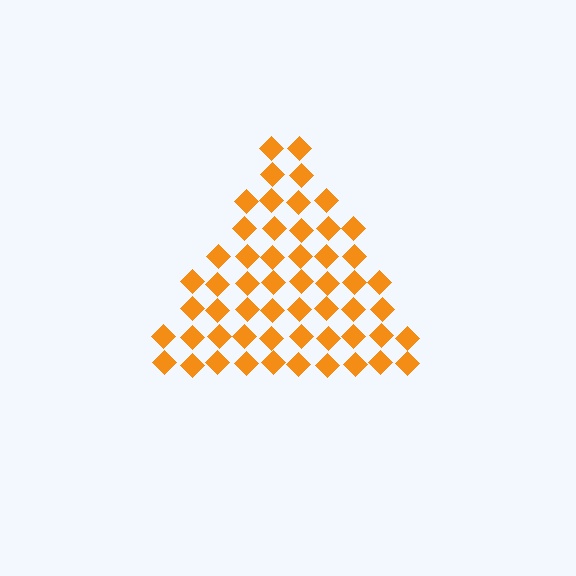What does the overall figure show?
The overall figure shows a triangle.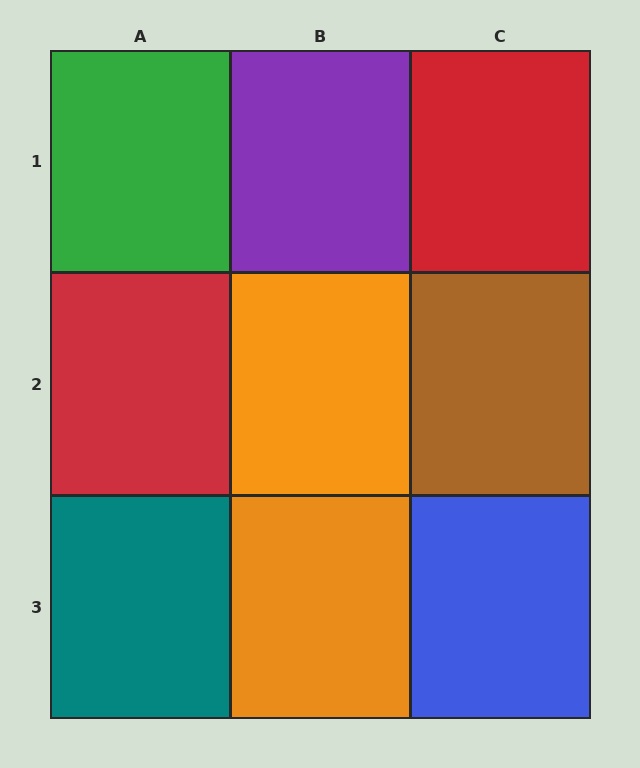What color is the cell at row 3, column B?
Orange.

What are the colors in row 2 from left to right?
Red, orange, brown.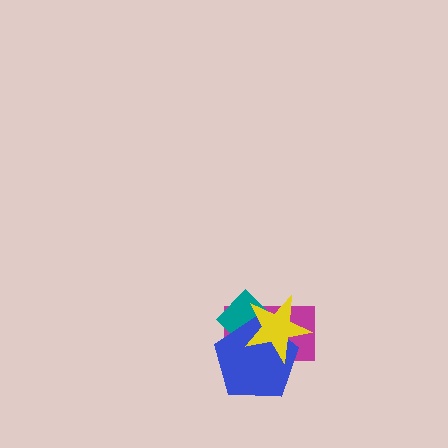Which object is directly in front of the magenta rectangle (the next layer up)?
The teal diamond is directly in front of the magenta rectangle.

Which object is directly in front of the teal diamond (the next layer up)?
The blue pentagon is directly in front of the teal diamond.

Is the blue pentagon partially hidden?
Yes, it is partially covered by another shape.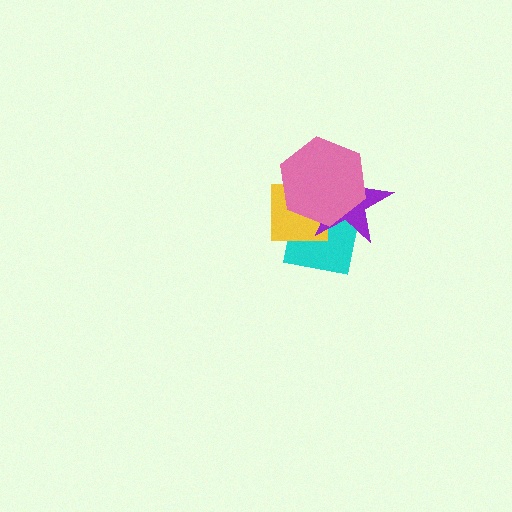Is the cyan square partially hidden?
Yes, it is partially covered by another shape.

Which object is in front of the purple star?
The pink hexagon is in front of the purple star.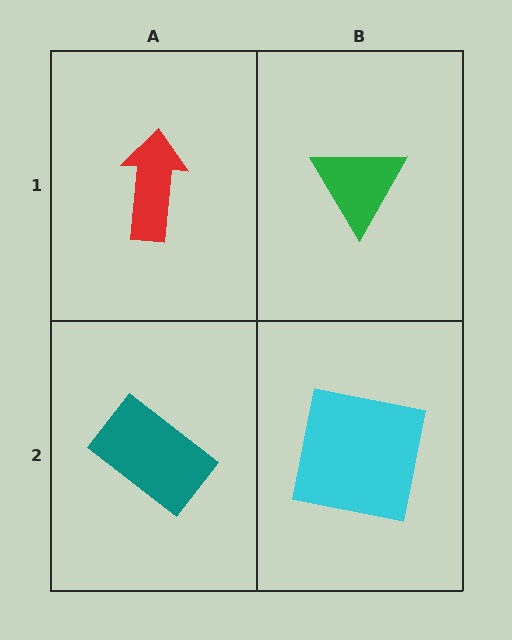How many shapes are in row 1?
2 shapes.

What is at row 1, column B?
A green triangle.